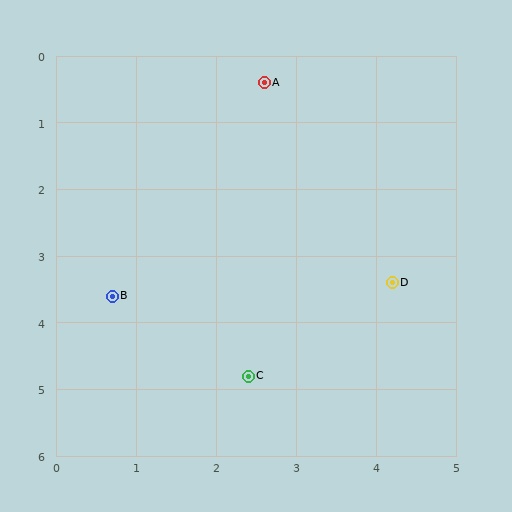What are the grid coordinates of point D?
Point D is at approximately (4.2, 3.4).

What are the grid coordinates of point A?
Point A is at approximately (2.6, 0.4).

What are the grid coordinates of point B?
Point B is at approximately (0.7, 3.6).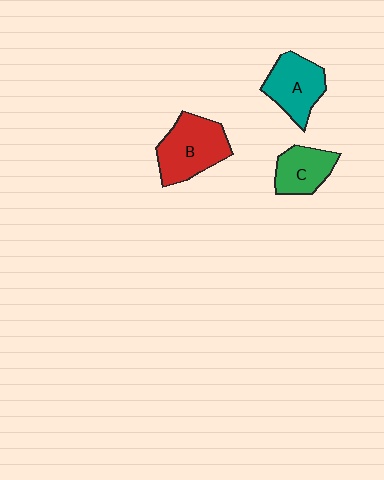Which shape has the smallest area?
Shape C (green).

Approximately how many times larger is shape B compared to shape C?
Approximately 1.5 times.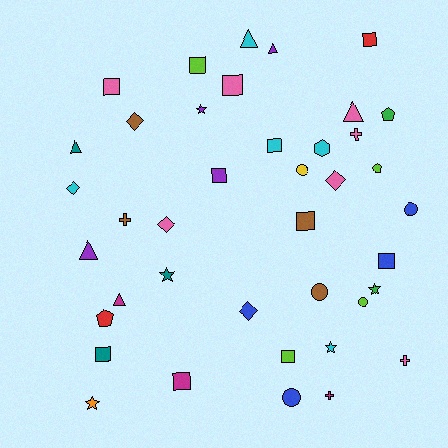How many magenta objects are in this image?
There are 3 magenta objects.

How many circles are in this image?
There are 5 circles.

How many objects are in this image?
There are 40 objects.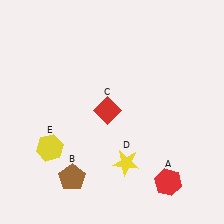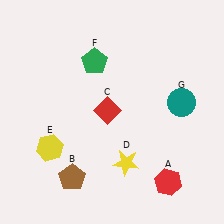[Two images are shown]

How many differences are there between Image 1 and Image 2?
There are 2 differences between the two images.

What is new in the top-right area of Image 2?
A teal circle (G) was added in the top-right area of Image 2.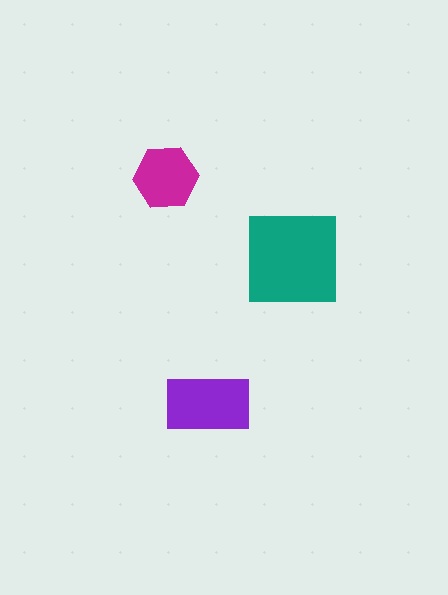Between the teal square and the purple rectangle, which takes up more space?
The teal square.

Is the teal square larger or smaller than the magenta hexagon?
Larger.